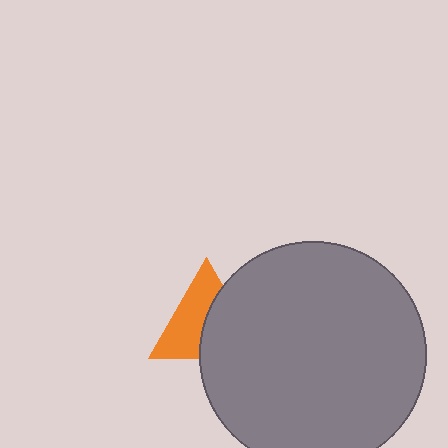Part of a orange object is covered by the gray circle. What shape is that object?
It is a triangle.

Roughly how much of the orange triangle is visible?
About half of it is visible (roughly 54%).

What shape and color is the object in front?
The object in front is a gray circle.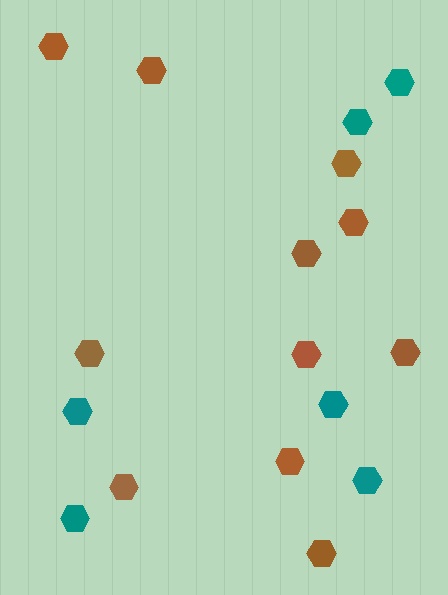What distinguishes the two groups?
There are 2 groups: one group of teal hexagons (6) and one group of brown hexagons (11).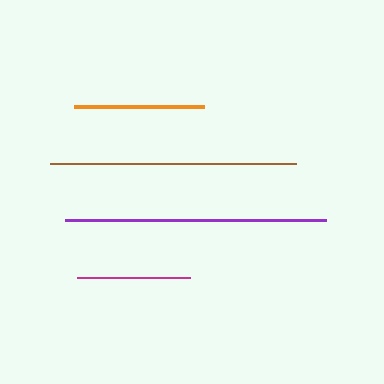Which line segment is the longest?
The purple line is the longest at approximately 261 pixels.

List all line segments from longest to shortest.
From longest to shortest: purple, brown, orange, magenta.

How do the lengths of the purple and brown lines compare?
The purple and brown lines are approximately the same length.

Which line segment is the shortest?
The magenta line is the shortest at approximately 113 pixels.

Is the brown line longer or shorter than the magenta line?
The brown line is longer than the magenta line.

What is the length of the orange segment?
The orange segment is approximately 129 pixels long.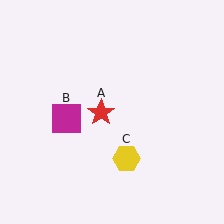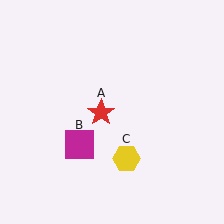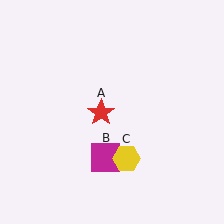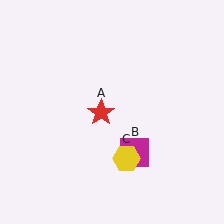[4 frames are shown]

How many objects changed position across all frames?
1 object changed position: magenta square (object B).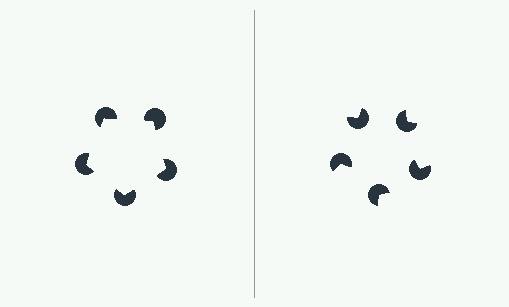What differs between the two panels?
The pac-man discs are positioned identically on both sides; only the wedge orientations differ. On the left they align to a pentagon; on the right they are misaligned.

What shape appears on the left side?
An illusory pentagon.